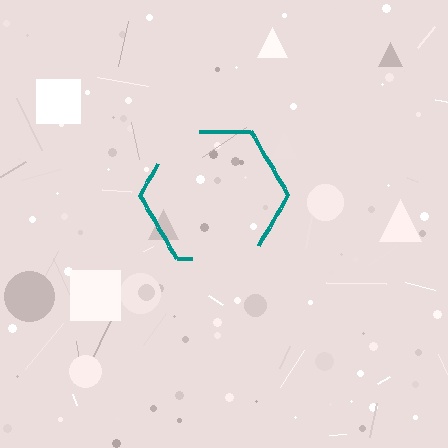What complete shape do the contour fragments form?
The contour fragments form a hexagon.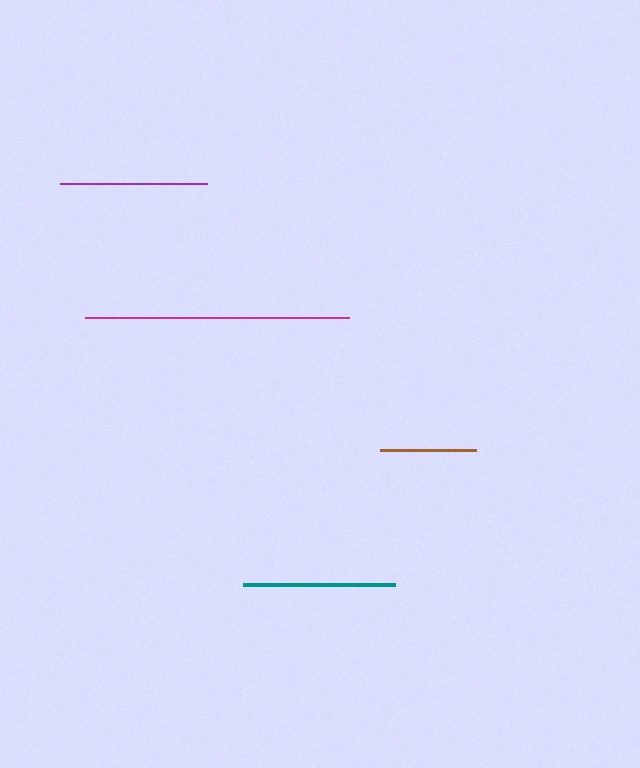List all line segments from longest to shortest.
From longest to shortest: magenta, teal, purple, brown.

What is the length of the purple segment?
The purple segment is approximately 147 pixels long.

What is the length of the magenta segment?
The magenta segment is approximately 264 pixels long.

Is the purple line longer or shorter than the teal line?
The teal line is longer than the purple line.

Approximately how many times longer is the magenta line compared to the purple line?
The magenta line is approximately 1.8 times the length of the purple line.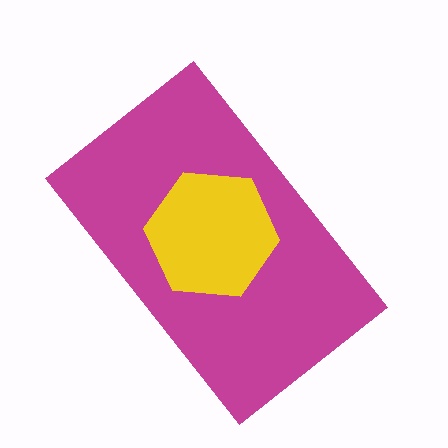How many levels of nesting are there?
2.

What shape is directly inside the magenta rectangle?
The yellow hexagon.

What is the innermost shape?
The yellow hexagon.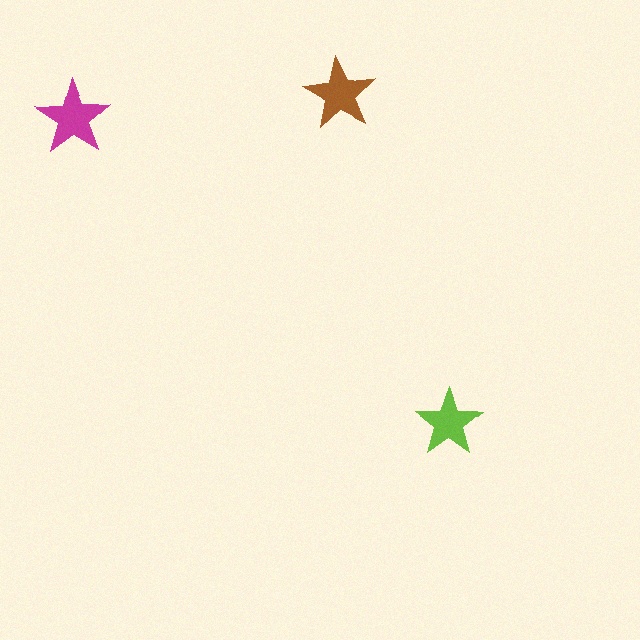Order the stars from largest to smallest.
the magenta one, the brown one, the lime one.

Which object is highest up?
The brown star is topmost.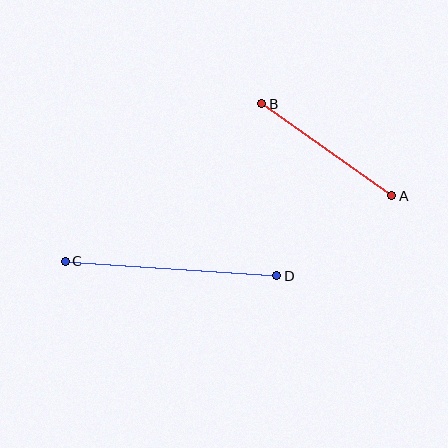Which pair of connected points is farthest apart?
Points C and D are farthest apart.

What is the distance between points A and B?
The distance is approximately 159 pixels.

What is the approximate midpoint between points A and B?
The midpoint is at approximately (327, 150) pixels.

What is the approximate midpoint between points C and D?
The midpoint is at approximately (171, 268) pixels.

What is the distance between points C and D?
The distance is approximately 212 pixels.